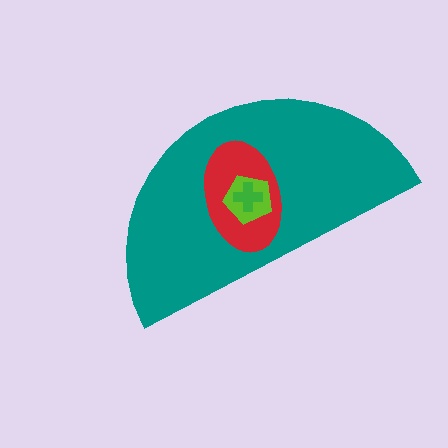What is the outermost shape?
The teal semicircle.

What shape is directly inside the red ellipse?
The lime pentagon.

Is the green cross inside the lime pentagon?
Yes.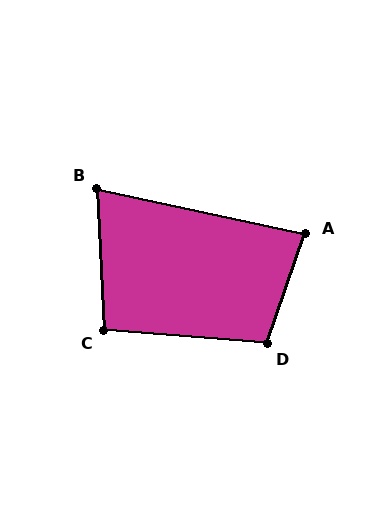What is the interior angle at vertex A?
Approximately 83 degrees (acute).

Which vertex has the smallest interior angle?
B, at approximately 75 degrees.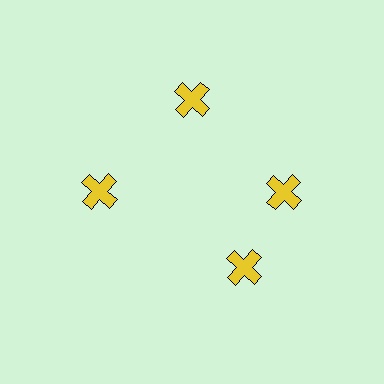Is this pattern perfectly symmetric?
No. The 4 yellow crosses are arranged in a ring, but one element near the 6 o'clock position is rotated out of alignment along the ring, breaking the 4-fold rotational symmetry.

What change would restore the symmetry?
The symmetry would be restored by rotating it back into even spacing with its neighbors so that all 4 crosses sit at equal angles and equal distance from the center.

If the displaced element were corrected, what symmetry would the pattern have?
It would have 4-fold rotational symmetry — the pattern would map onto itself every 90 degrees.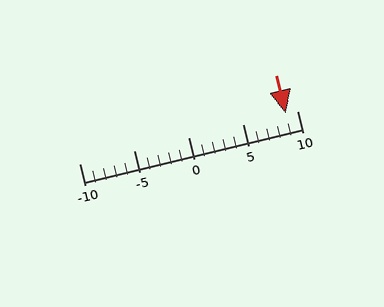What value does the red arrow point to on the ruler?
The red arrow points to approximately 9.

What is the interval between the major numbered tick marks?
The major tick marks are spaced 5 units apart.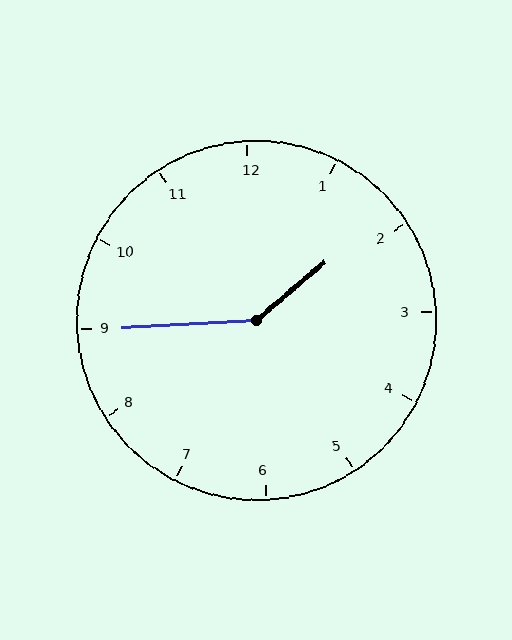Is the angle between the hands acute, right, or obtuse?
It is obtuse.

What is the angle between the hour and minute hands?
Approximately 142 degrees.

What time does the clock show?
1:45.